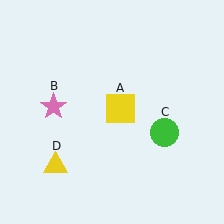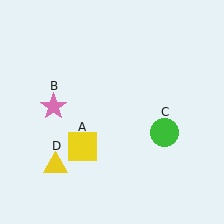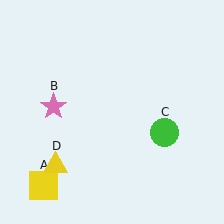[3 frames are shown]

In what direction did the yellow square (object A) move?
The yellow square (object A) moved down and to the left.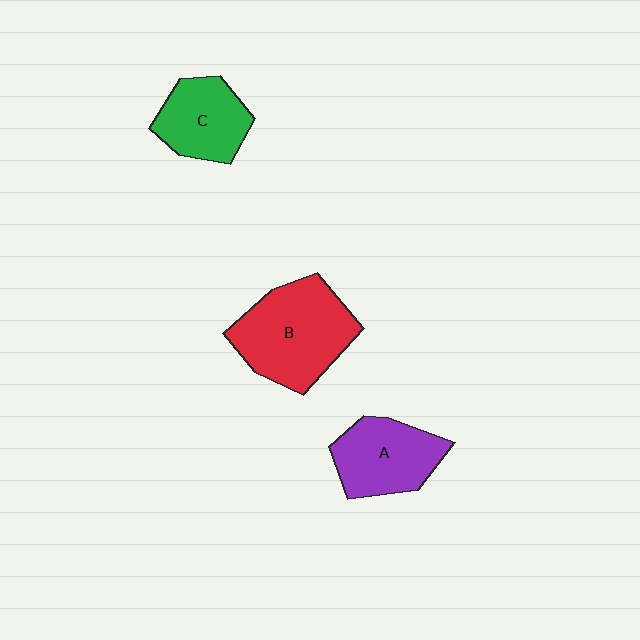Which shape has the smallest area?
Shape C (green).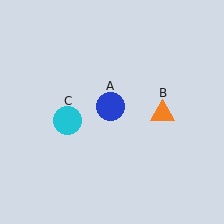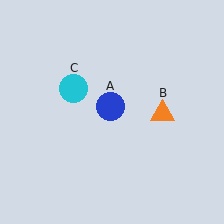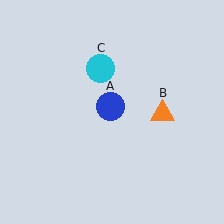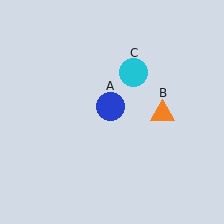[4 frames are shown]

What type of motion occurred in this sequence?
The cyan circle (object C) rotated clockwise around the center of the scene.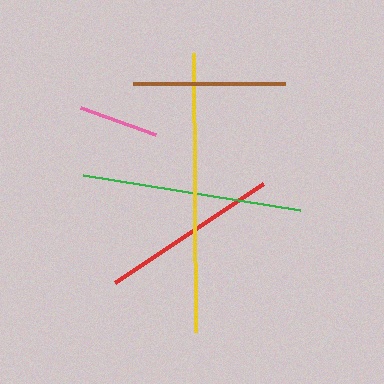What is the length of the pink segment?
The pink segment is approximately 80 pixels long.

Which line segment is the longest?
The yellow line is the longest at approximately 279 pixels.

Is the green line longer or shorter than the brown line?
The green line is longer than the brown line.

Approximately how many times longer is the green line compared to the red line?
The green line is approximately 1.2 times the length of the red line.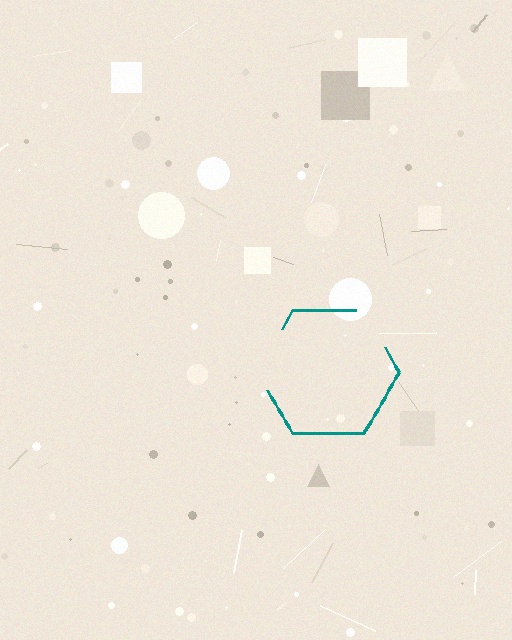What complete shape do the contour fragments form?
The contour fragments form a hexagon.